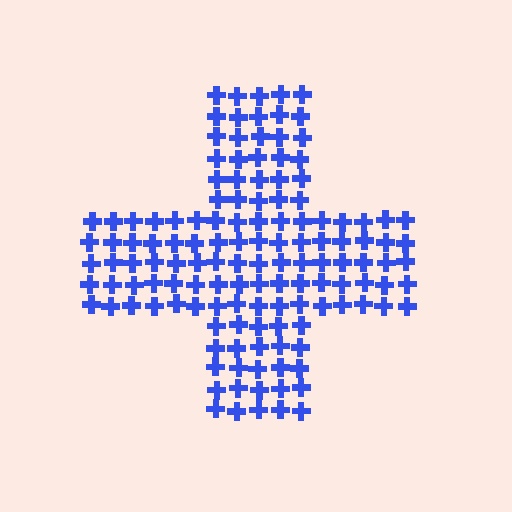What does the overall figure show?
The overall figure shows a cross.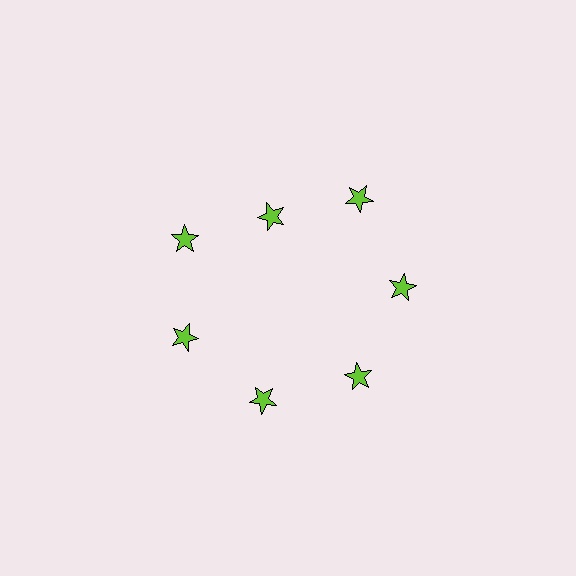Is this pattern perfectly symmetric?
No. The 7 lime stars are arranged in a ring, but one element near the 12 o'clock position is pulled inward toward the center, breaking the 7-fold rotational symmetry.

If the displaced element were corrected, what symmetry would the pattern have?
It would have 7-fold rotational symmetry — the pattern would map onto itself every 51 degrees.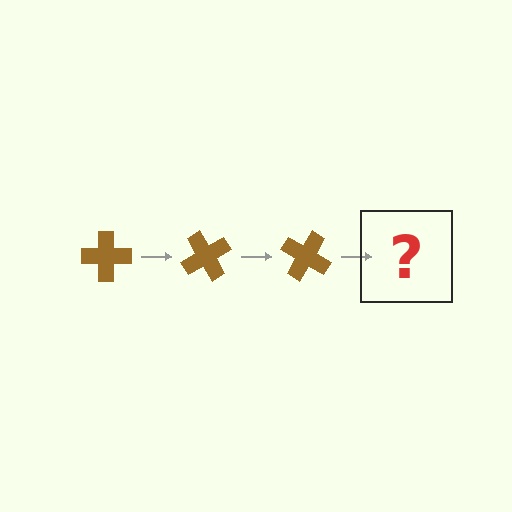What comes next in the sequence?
The next element should be a brown cross rotated 180 degrees.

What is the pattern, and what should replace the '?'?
The pattern is that the cross rotates 60 degrees each step. The '?' should be a brown cross rotated 180 degrees.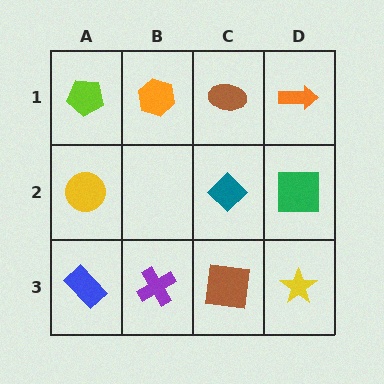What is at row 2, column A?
A yellow circle.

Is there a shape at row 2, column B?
No, that cell is empty.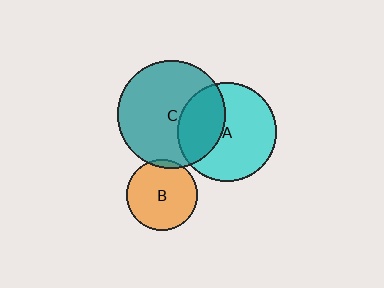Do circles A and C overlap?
Yes.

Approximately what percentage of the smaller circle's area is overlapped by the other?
Approximately 35%.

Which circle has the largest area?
Circle C (teal).